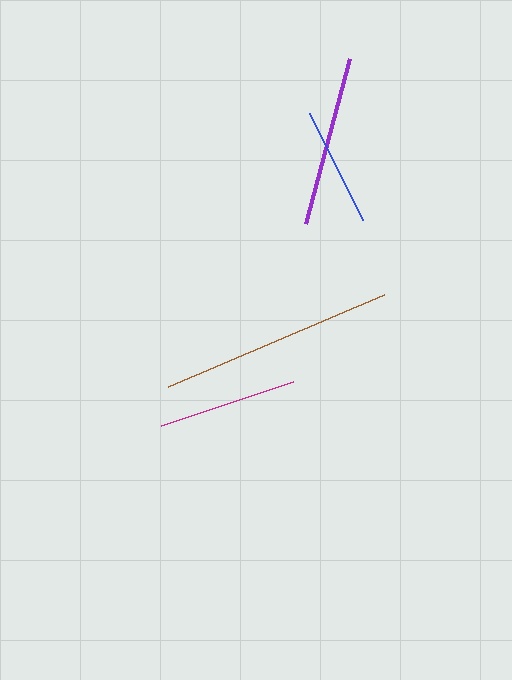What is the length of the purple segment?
The purple segment is approximately 171 pixels long.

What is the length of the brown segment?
The brown segment is approximately 235 pixels long.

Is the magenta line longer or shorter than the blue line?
The magenta line is longer than the blue line.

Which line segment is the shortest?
The blue line is the shortest at approximately 120 pixels.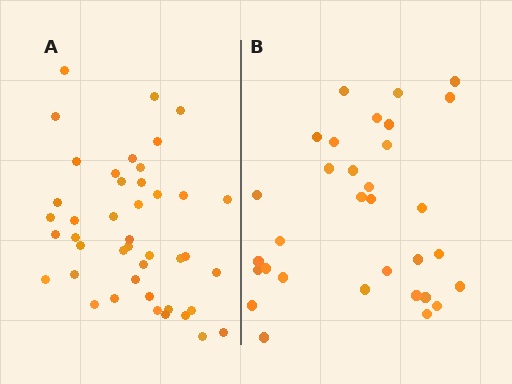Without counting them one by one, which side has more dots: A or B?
Region A (the left region) has more dots.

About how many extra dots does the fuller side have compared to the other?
Region A has roughly 12 or so more dots than region B.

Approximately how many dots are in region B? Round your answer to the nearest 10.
About 30 dots. (The exact count is 32, which rounds to 30.)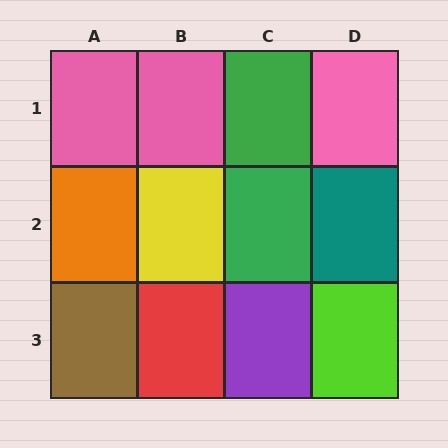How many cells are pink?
3 cells are pink.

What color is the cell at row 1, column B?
Pink.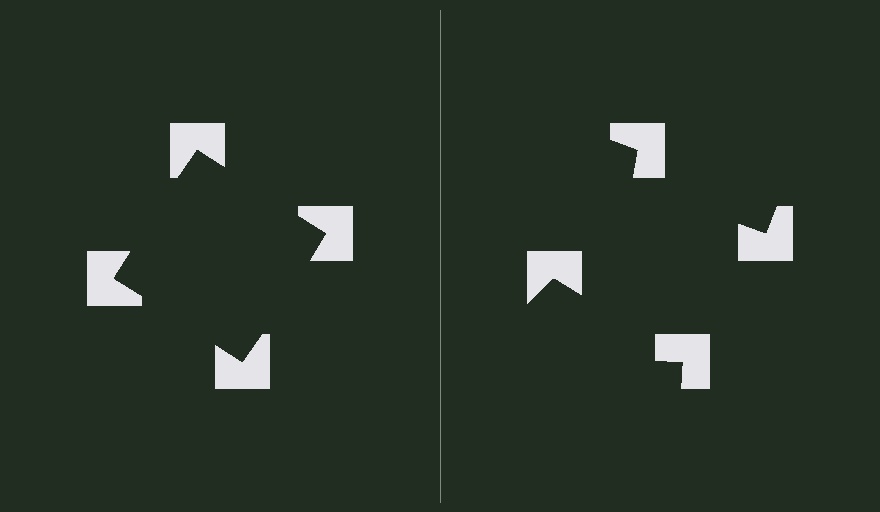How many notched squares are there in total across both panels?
8 — 4 on each side.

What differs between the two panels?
The notched squares are positioned identically on both sides; only the wedge orientations differ. On the left they align to a square; on the right they are misaligned.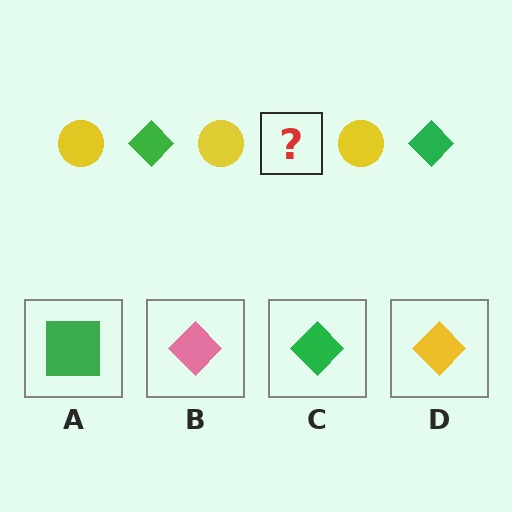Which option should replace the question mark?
Option C.